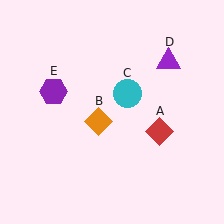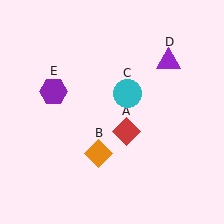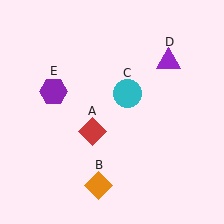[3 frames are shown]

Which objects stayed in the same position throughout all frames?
Cyan circle (object C) and purple triangle (object D) and purple hexagon (object E) remained stationary.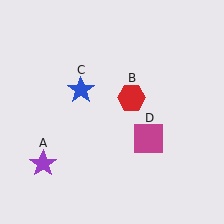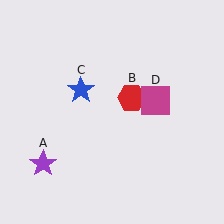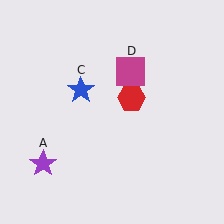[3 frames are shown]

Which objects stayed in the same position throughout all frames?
Purple star (object A) and red hexagon (object B) and blue star (object C) remained stationary.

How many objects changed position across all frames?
1 object changed position: magenta square (object D).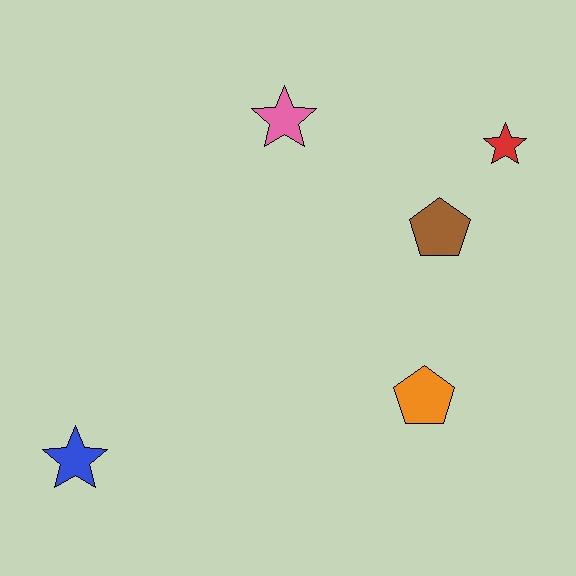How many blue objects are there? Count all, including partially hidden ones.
There is 1 blue object.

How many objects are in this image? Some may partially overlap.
There are 5 objects.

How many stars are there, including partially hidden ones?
There are 3 stars.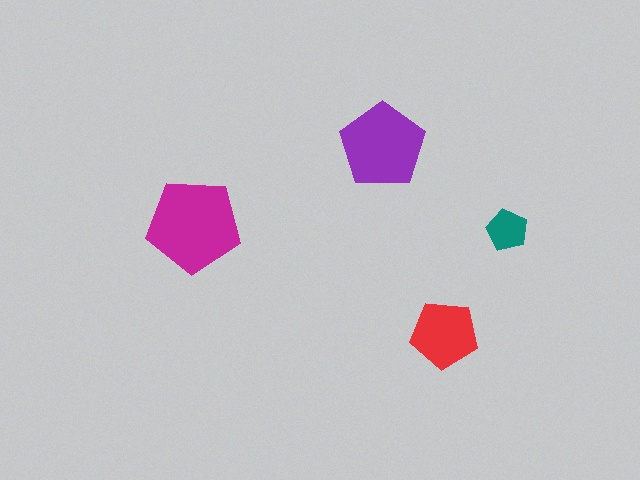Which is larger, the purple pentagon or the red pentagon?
The purple one.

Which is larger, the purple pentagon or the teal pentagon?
The purple one.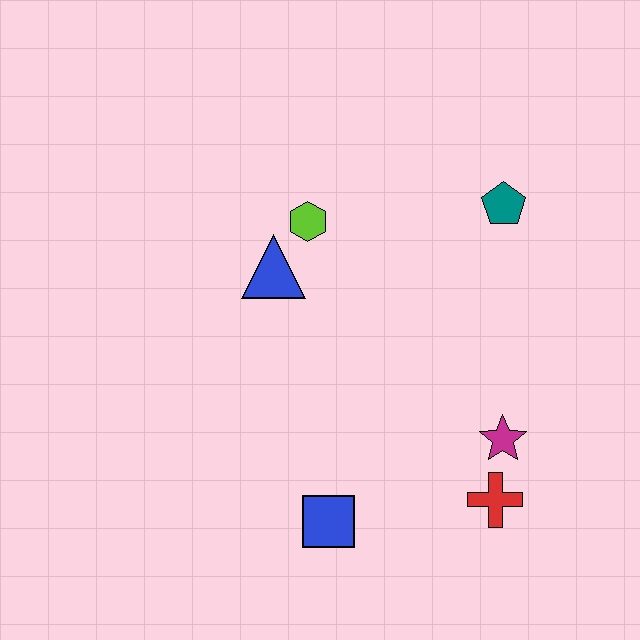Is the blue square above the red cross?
No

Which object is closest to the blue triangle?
The lime hexagon is closest to the blue triangle.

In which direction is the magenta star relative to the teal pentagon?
The magenta star is below the teal pentagon.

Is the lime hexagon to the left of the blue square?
Yes